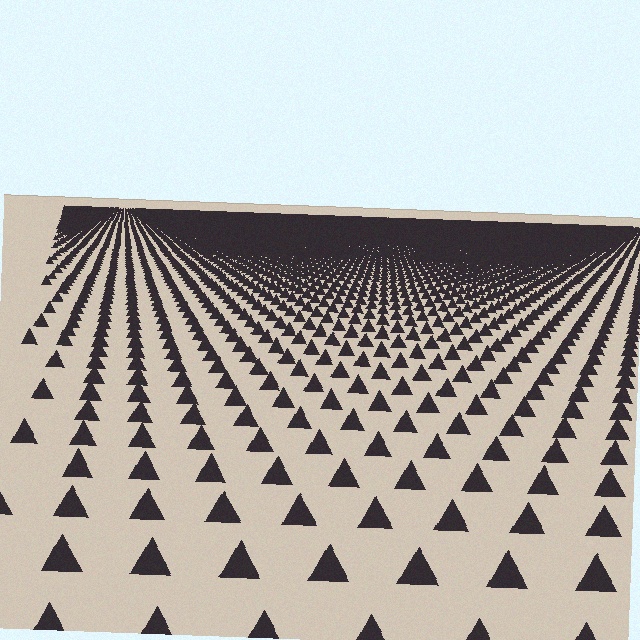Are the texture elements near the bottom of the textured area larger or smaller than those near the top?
Larger. Near the bottom, elements are closer to the viewer and appear at a bigger on-screen size.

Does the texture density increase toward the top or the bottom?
Density increases toward the top.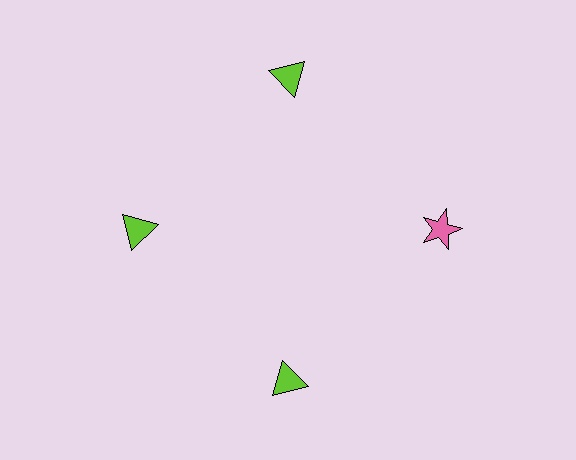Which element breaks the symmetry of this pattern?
The pink star at roughly the 3 o'clock position breaks the symmetry. All other shapes are lime triangles.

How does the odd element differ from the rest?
It differs in both color (pink instead of lime) and shape (star instead of triangle).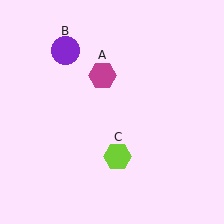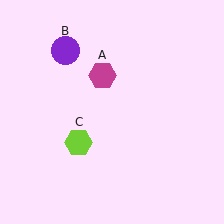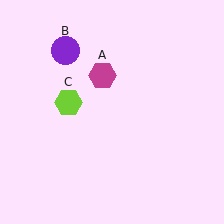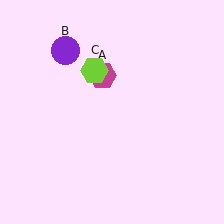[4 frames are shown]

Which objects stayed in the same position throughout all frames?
Magenta hexagon (object A) and purple circle (object B) remained stationary.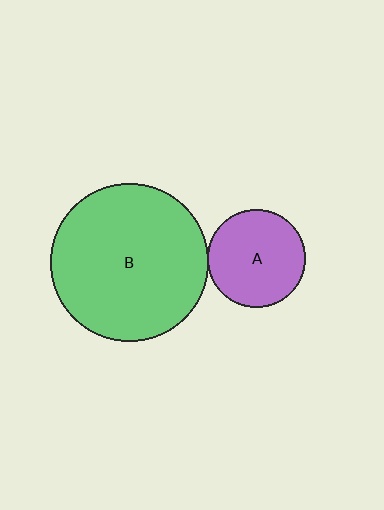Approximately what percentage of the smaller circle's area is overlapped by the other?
Approximately 5%.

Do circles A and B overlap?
Yes.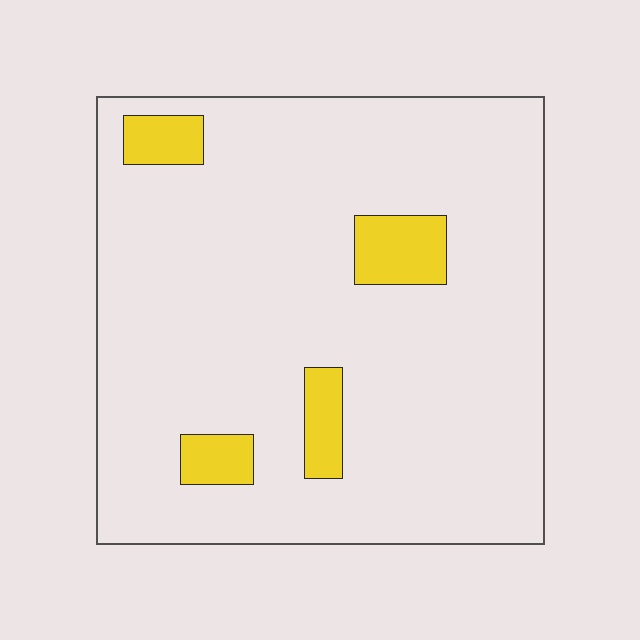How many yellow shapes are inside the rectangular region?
4.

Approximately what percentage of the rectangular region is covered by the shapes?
Approximately 10%.